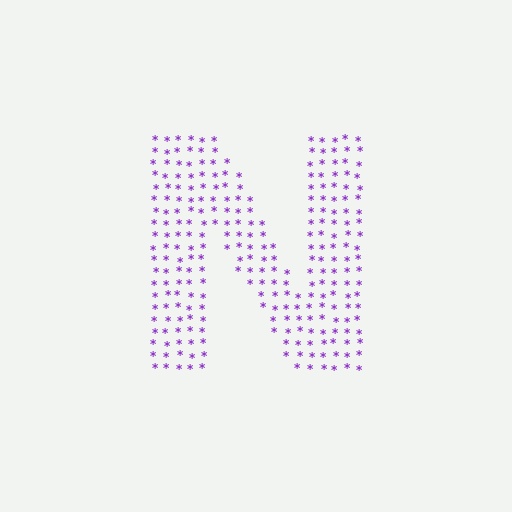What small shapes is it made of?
It is made of small asterisks.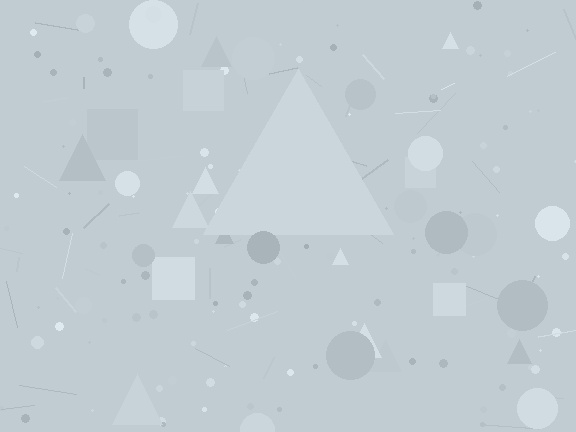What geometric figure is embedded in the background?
A triangle is embedded in the background.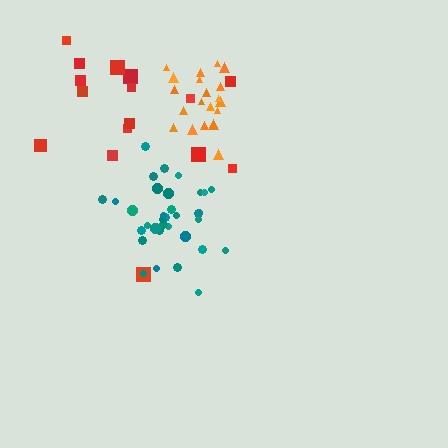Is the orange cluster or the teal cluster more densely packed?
Teal.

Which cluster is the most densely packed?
Teal.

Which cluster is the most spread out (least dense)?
Red.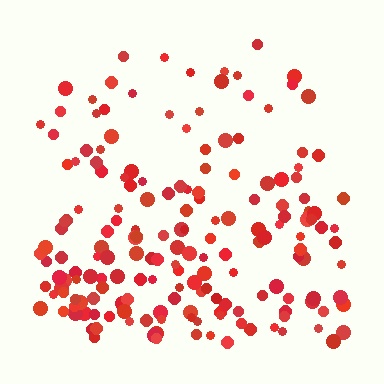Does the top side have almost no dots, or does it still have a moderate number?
Still a moderate number, just noticeably fewer than the bottom.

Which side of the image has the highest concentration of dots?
The bottom.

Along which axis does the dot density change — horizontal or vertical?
Vertical.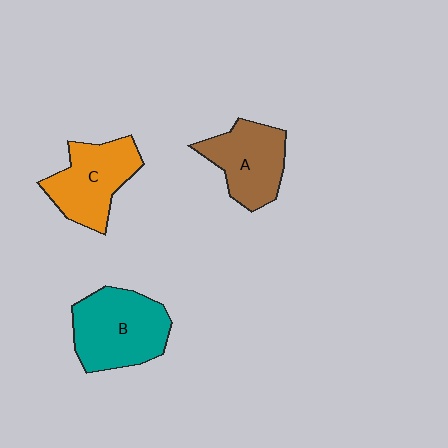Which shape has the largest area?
Shape B (teal).